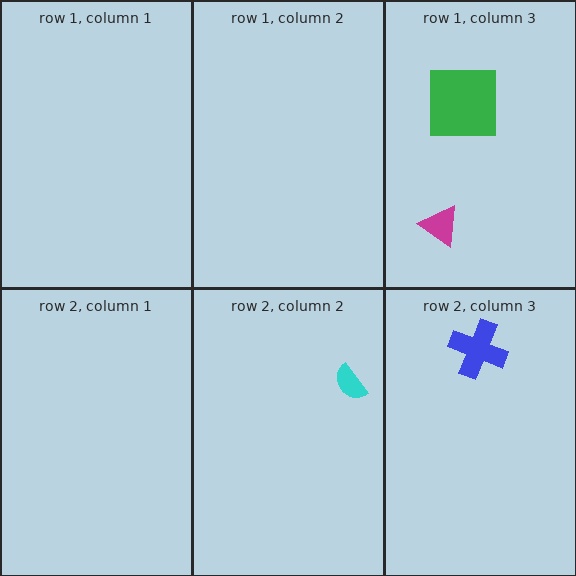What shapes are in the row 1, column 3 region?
The green square, the magenta triangle.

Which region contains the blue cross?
The row 2, column 3 region.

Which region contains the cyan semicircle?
The row 2, column 2 region.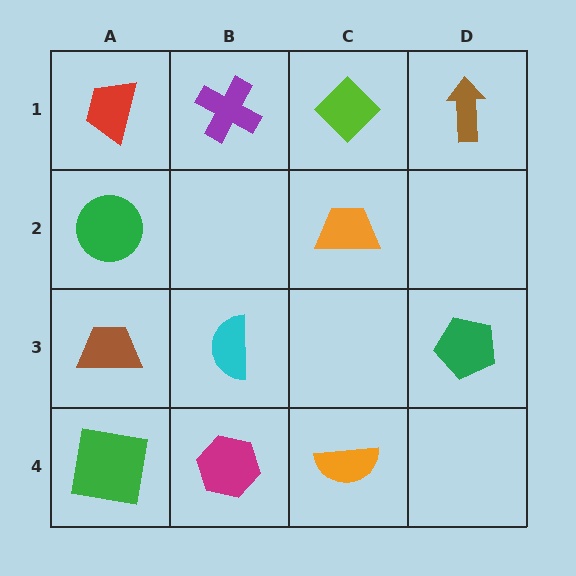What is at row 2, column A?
A green circle.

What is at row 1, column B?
A purple cross.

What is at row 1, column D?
A brown arrow.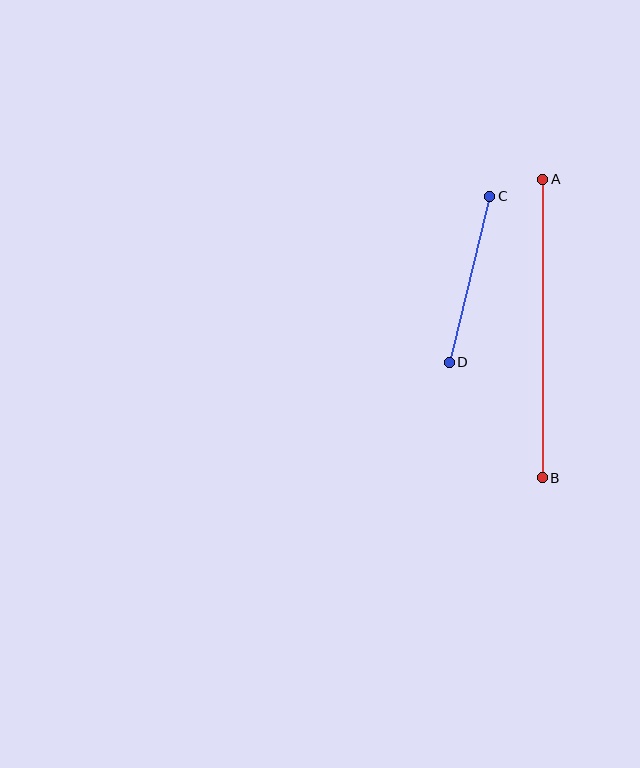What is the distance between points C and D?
The distance is approximately 171 pixels.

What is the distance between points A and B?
The distance is approximately 299 pixels.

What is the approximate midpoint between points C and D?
The midpoint is at approximately (469, 279) pixels.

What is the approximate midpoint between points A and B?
The midpoint is at approximately (543, 329) pixels.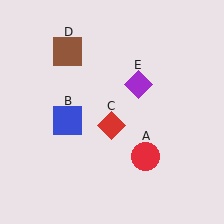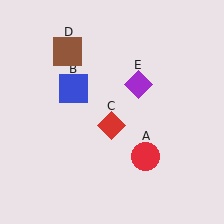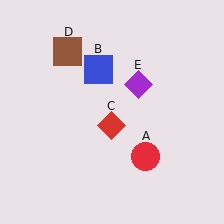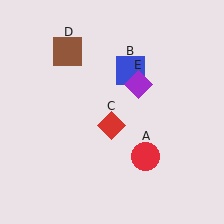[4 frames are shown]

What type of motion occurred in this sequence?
The blue square (object B) rotated clockwise around the center of the scene.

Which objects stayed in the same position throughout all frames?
Red circle (object A) and red diamond (object C) and brown square (object D) and purple diamond (object E) remained stationary.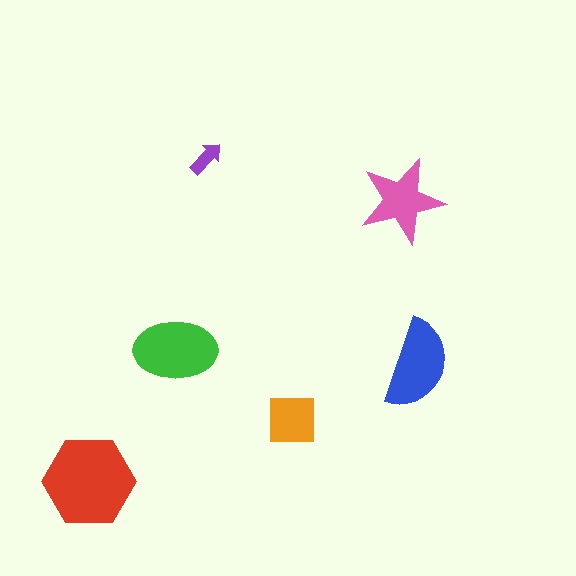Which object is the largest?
The red hexagon.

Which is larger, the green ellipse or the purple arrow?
The green ellipse.